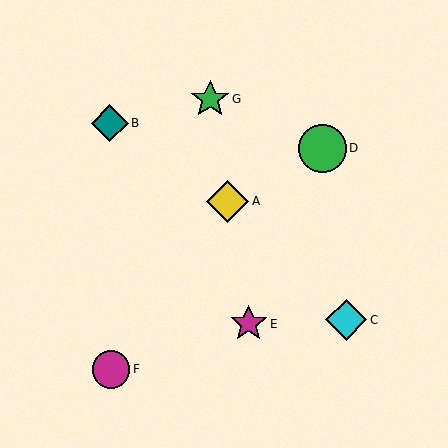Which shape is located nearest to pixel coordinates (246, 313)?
The magenta star (labeled E) at (249, 324) is nearest to that location.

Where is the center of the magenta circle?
The center of the magenta circle is at (111, 369).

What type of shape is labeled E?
Shape E is a magenta star.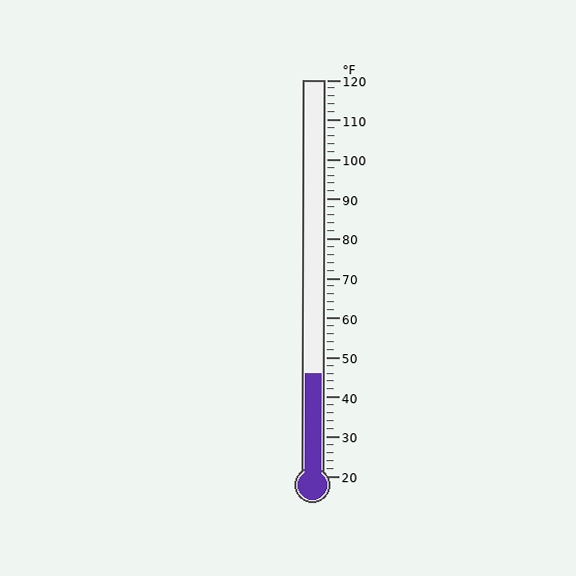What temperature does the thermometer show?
The thermometer shows approximately 46°F.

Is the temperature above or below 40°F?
The temperature is above 40°F.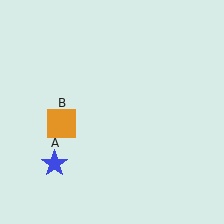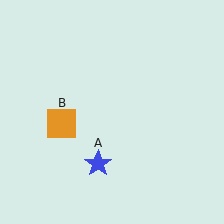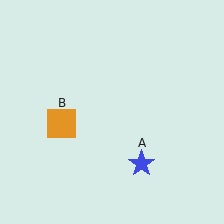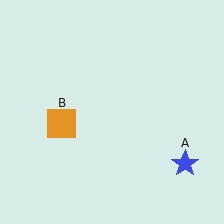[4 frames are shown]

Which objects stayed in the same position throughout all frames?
Orange square (object B) remained stationary.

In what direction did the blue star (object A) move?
The blue star (object A) moved right.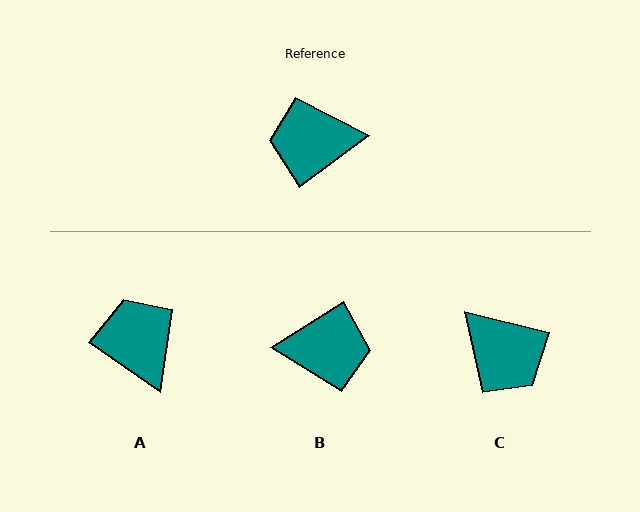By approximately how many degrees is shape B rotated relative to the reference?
Approximately 175 degrees counter-clockwise.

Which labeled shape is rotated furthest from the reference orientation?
B, about 175 degrees away.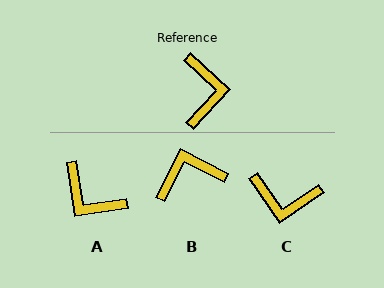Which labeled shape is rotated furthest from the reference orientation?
A, about 129 degrees away.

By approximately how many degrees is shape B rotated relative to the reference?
Approximately 106 degrees counter-clockwise.